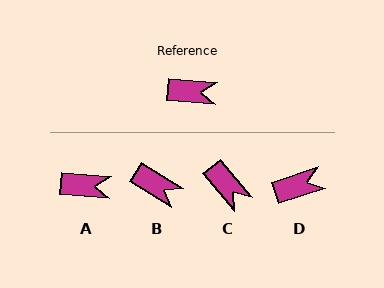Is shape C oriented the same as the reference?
No, it is off by about 45 degrees.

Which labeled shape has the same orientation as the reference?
A.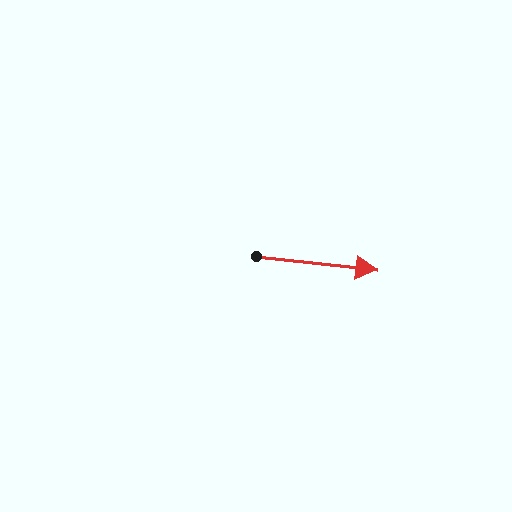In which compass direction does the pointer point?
East.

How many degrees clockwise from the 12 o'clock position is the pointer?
Approximately 97 degrees.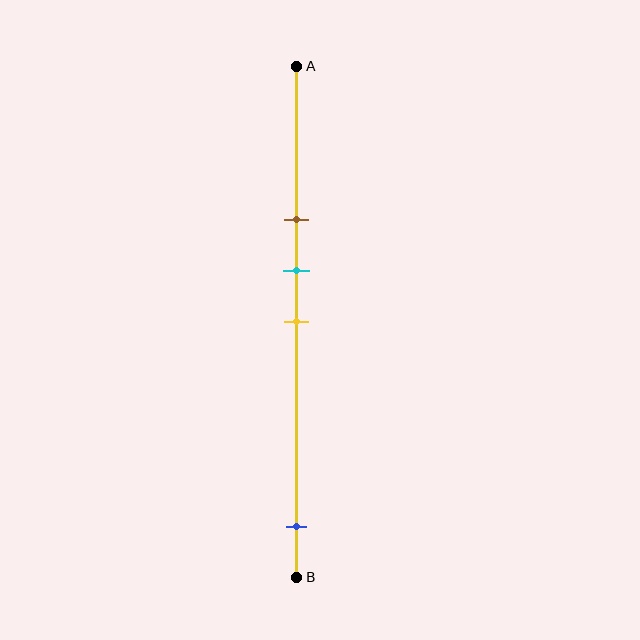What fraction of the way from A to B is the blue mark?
The blue mark is approximately 90% (0.9) of the way from A to B.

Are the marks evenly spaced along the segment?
No, the marks are not evenly spaced.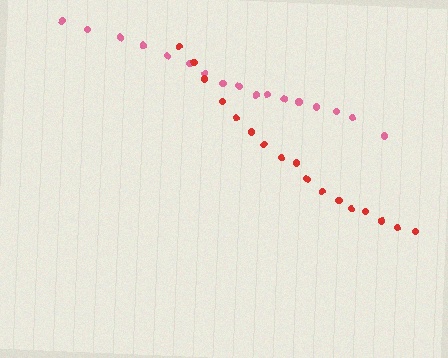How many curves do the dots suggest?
There are 2 distinct paths.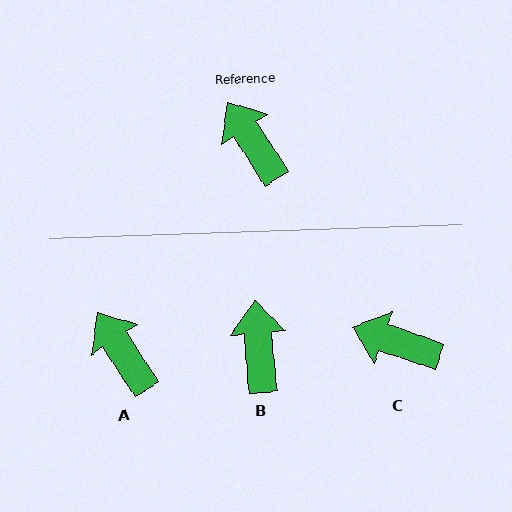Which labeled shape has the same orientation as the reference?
A.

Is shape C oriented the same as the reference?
No, it is off by about 38 degrees.